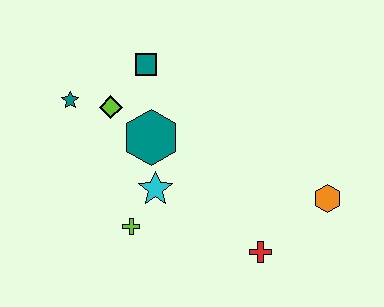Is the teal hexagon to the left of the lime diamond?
No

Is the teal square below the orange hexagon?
No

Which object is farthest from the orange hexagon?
The teal star is farthest from the orange hexagon.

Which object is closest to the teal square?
The lime diamond is closest to the teal square.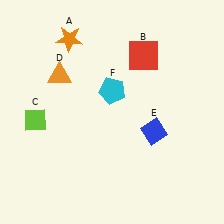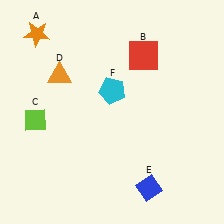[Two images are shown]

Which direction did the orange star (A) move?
The orange star (A) moved left.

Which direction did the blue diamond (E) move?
The blue diamond (E) moved down.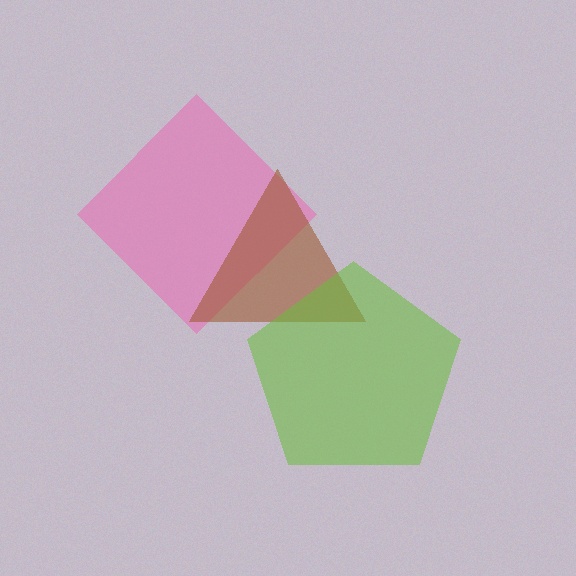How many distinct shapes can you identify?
There are 3 distinct shapes: a pink diamond, a brown triangle, a lime pentagon.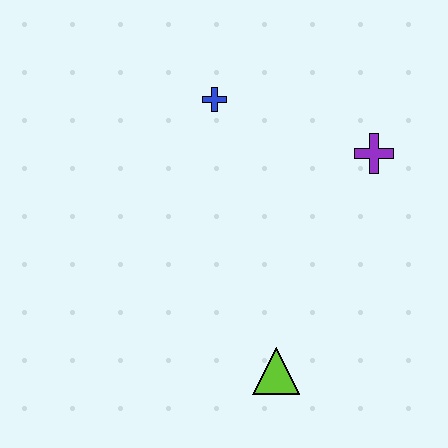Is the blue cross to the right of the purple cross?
No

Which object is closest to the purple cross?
The blue cross is closest to the purple cross.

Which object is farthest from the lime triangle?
The blue cross is farthest from the lime triangle.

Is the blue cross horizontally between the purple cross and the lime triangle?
No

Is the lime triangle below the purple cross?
Yes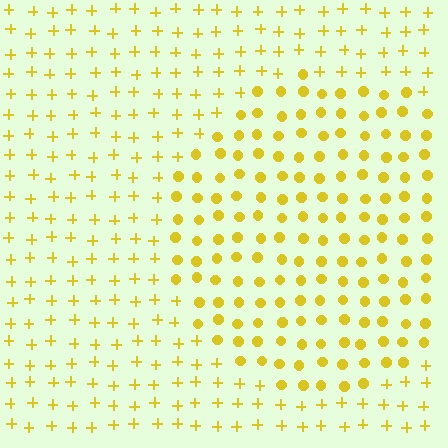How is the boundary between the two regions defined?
The boundary is defined by a change in element shape: circles inside vs. plus signs outside. All elements share the same color and spacing.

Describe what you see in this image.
The image is filled with small yellow elements arranged in a uniform grid. A circle-shaped region contains circles, while the surrounding area contains plus signs. The boundary is defined purely by the change in element shape.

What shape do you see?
I see a circle.